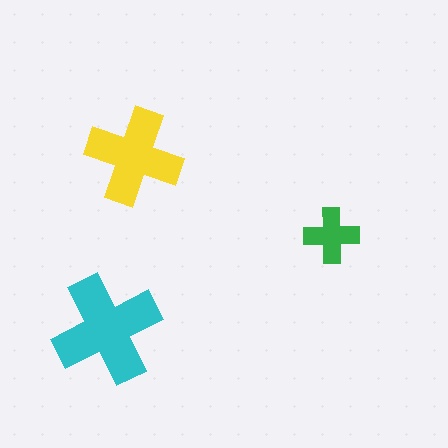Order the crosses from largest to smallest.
the cyan one, the yellow one, the green one.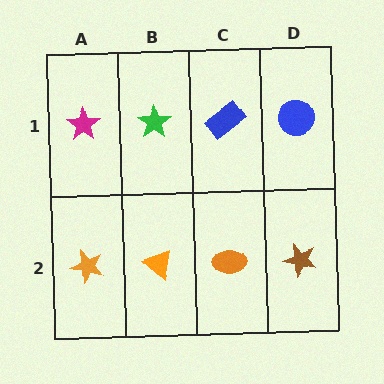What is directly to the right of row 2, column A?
An orange triangle.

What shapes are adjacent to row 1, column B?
An orange triangle (row 2, column B), a magenta star (row 1, column A), a blue rectangle (row 1, column C).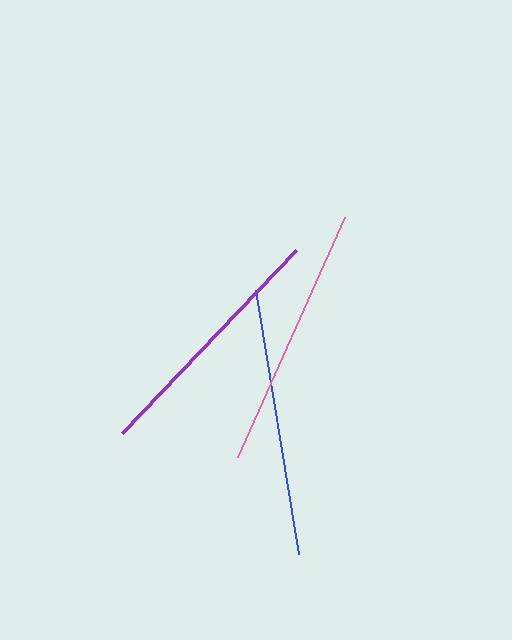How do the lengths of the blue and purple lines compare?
The blue and purple lines are approximately the same length.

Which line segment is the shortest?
The purple line is the shortest at approximately 252 pixels.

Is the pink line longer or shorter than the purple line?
The pink line is longer than the purple line.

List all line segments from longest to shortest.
From longest to shortest: blue, pink, purple.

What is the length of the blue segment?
The blue segment is approximately 267 pixels long.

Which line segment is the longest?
The blue line is the longest at approximately 267 pixels.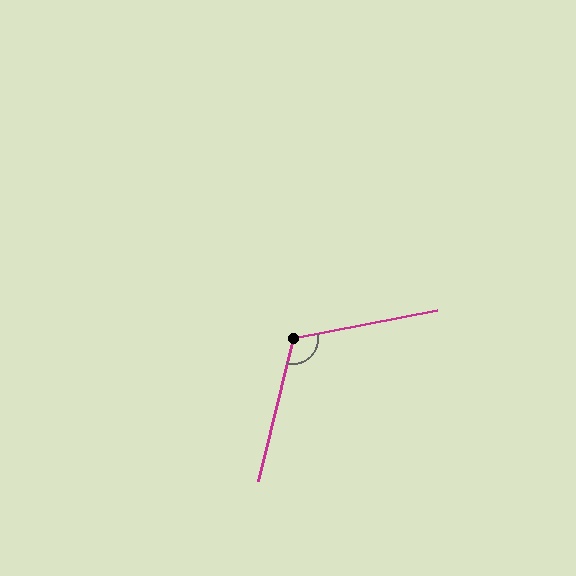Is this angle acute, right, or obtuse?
It is obtuse.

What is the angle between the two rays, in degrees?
Approximately 115 degrees.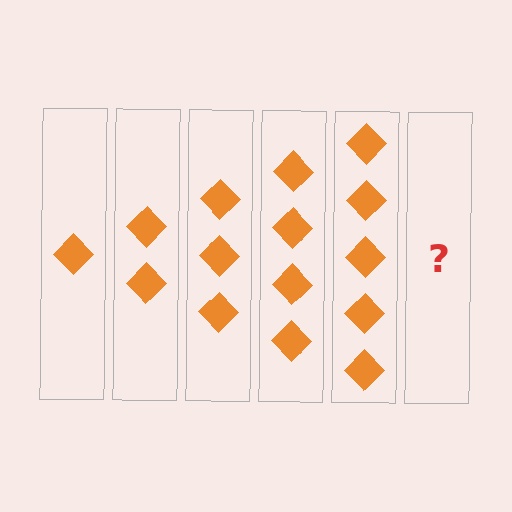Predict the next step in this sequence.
The next step is 6 diamonds.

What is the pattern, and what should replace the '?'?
The pattern is that each step adds one more diamond. The '?' should be 6 diamonds.